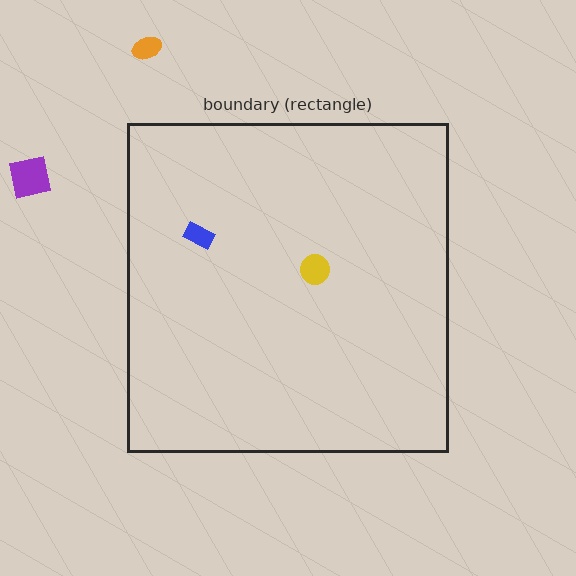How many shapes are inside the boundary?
2 inside, 2 outside.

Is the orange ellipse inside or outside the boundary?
Outside.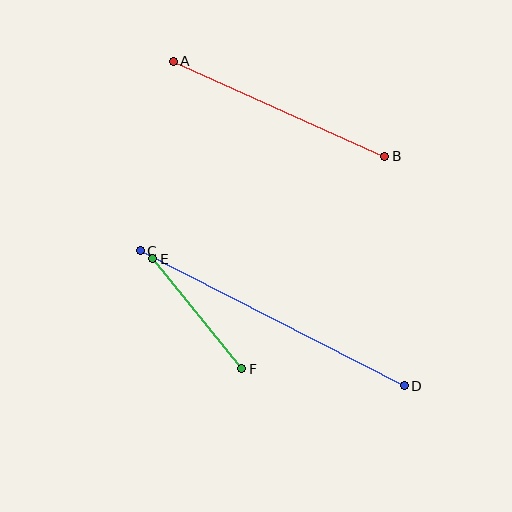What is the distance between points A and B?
The distance is approximately 232 pixels.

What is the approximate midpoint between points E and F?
The midpoint is at approximately (197, 314) pixels.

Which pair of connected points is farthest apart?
Points C and D are farthest apart.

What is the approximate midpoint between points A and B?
The midpoint is at approximately (279, 109) pixels.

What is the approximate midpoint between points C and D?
The midpoint is at approximately (272, 318) pixels.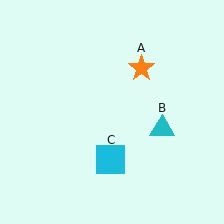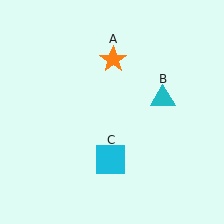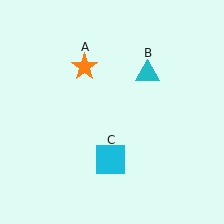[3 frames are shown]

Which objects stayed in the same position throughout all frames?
Cyan square (object C) remained stationary.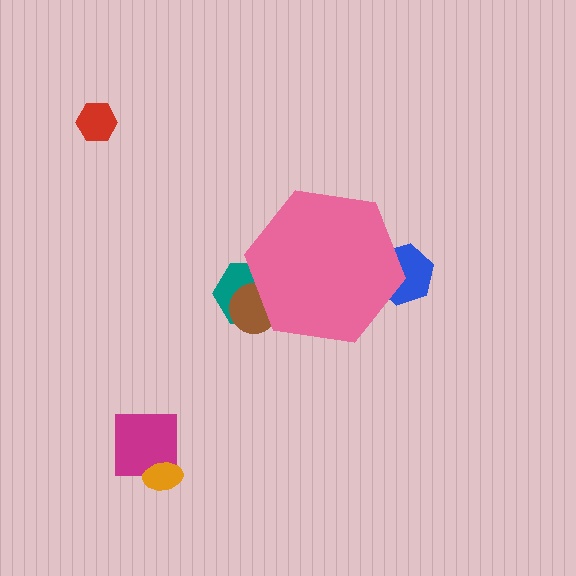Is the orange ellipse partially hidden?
No, the orange ellipse is fully visible.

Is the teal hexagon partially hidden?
Yes, the teal hexagon is partially hidden behind the pink hexagon.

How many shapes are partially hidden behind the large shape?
3 shapes are partially hidden.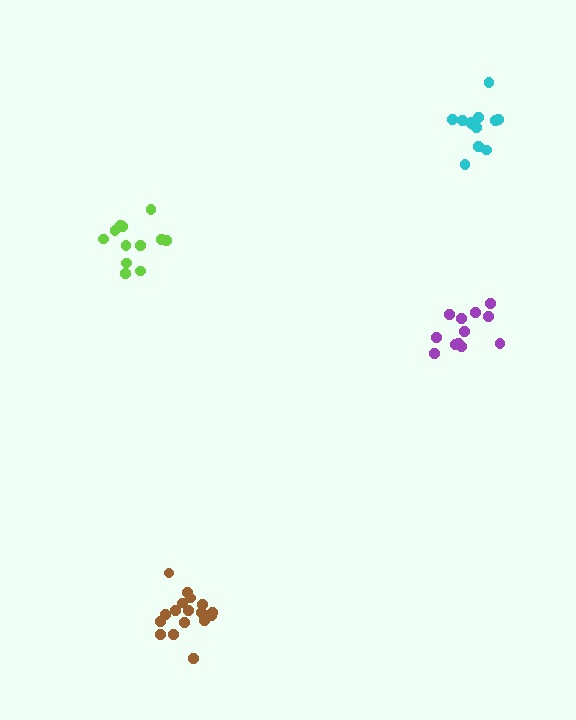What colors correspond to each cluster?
The clusters are colored: lime, purple, brown, cyan.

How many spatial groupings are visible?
There are 4 spatial groupings.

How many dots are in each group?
Group 1: 12 dots, Group 2: 12 dots, Group 3: 17 dots, Group 4: 13 dots (54 total).